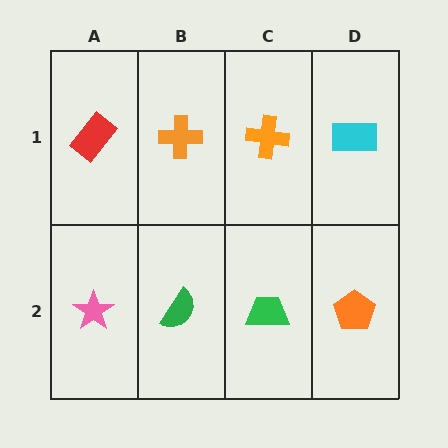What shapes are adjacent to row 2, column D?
A cyan rectangle (row 1, column D), a green trapezoid (row 2, column C).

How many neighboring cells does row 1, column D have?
2.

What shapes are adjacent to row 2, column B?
An orange cross (row 1, column B), a pink star (row 2, column A), a green trapezoid (row 2, column C).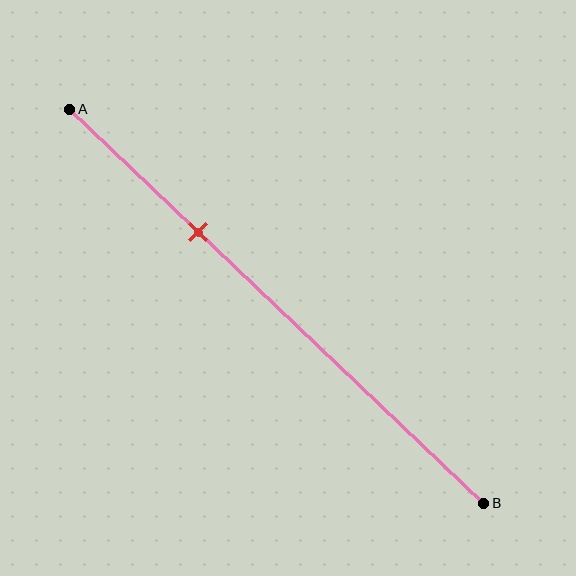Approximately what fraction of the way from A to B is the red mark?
The red mark is approximately 30% of the way from A to B.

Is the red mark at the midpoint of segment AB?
No, the mark is at about 30% from A, not at the 50% midpoint.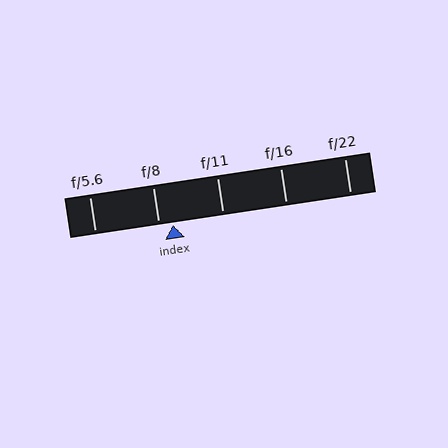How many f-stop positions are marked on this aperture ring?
There are 5 f-stop positions marked.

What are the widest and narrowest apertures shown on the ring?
The widest aperture shown is f/5.6 and the narrowest is f/22.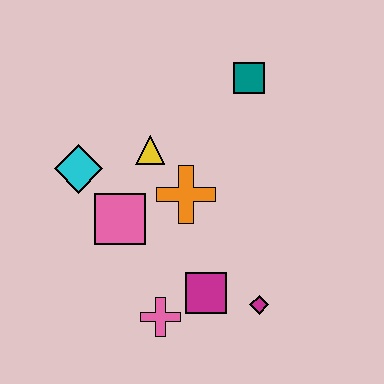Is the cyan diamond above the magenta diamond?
Yes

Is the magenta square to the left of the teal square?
Yes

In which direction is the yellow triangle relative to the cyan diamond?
The yellow triangle is to the right of the cyan diamond.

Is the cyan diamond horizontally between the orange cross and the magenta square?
No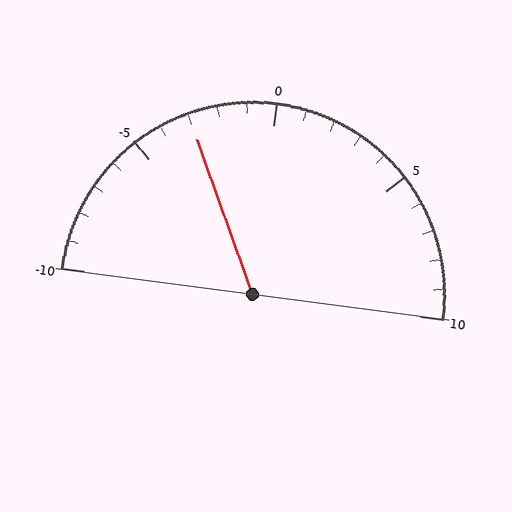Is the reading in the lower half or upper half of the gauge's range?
The reading is in the lower half of the range (-10 to 10).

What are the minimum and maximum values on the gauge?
The gauge ranges from -10 to 10.